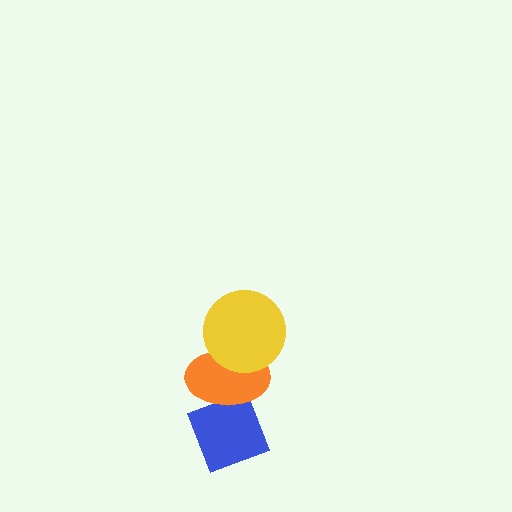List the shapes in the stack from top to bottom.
From top to bottom: the yellow circle, the orange ellipse, the blue diamond.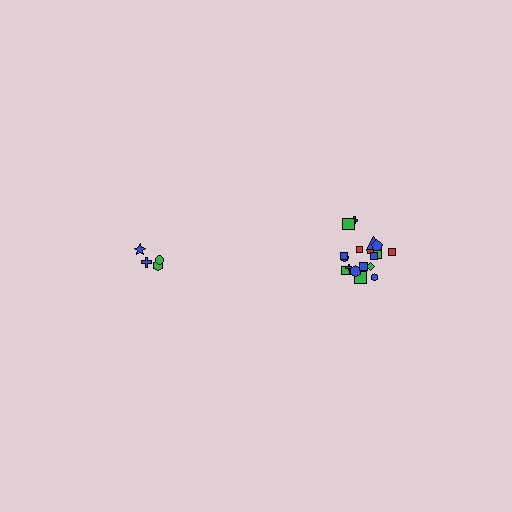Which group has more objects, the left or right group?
The right group.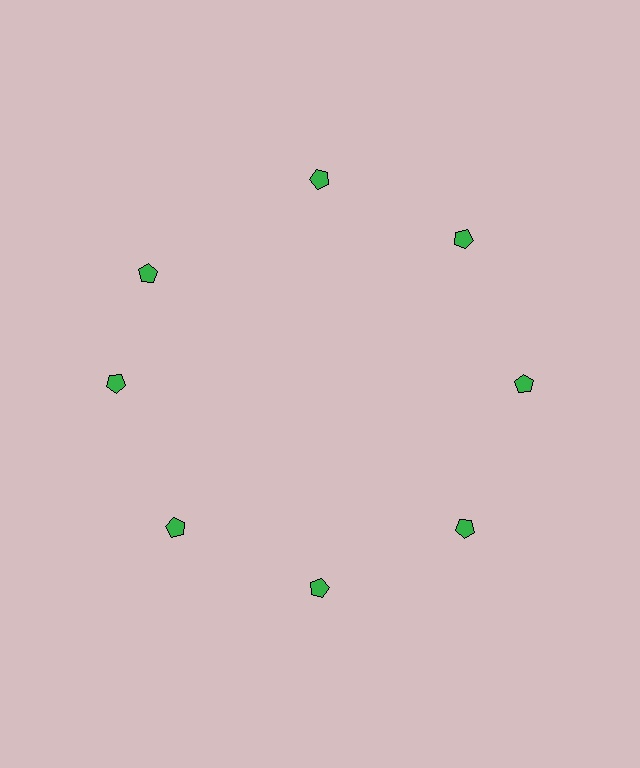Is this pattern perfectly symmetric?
No. The 8 green pentagons are arranged in a ring, but one element near the 10 o'clock position is rotated out of alignment along the ring, breaking the 8-fold rotational symmetry.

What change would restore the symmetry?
The symmetry would be restored by rotating it back into even spacing with its neighbors so that all 8 pentagons sit at equal angles and equal distance from the center.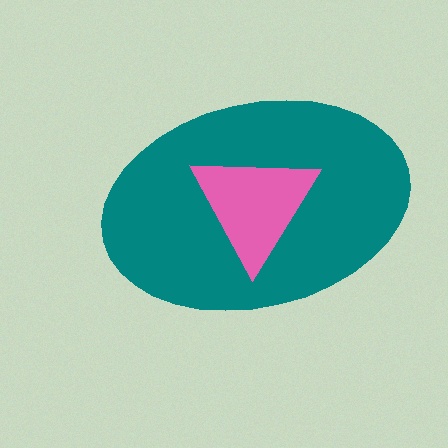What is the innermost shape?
The pink triangle.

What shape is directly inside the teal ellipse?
The pink triangle.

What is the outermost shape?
The teal ellipse.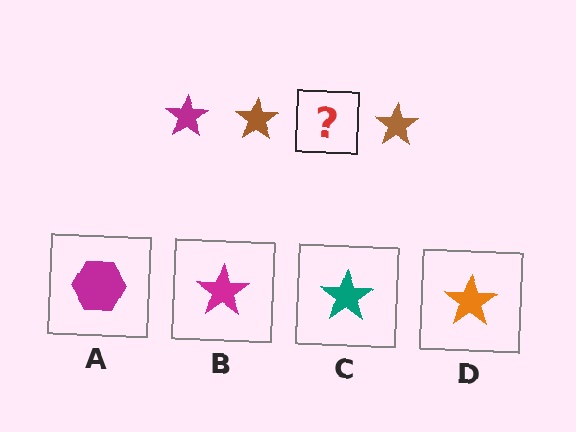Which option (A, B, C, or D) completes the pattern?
B.